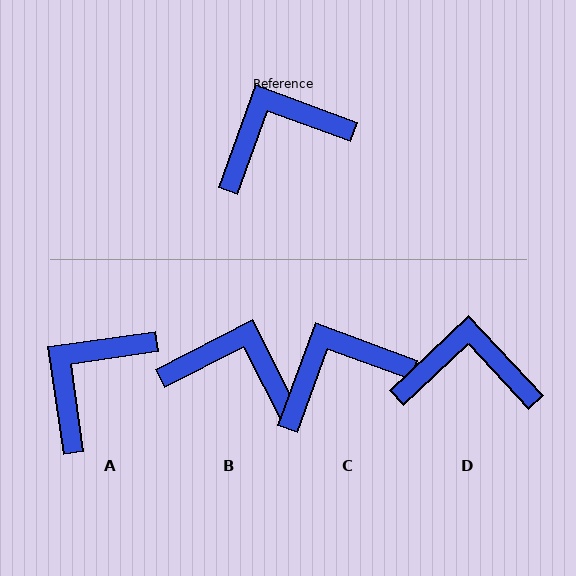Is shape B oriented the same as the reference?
No, it is off by about 43 degrees.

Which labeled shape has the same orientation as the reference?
C.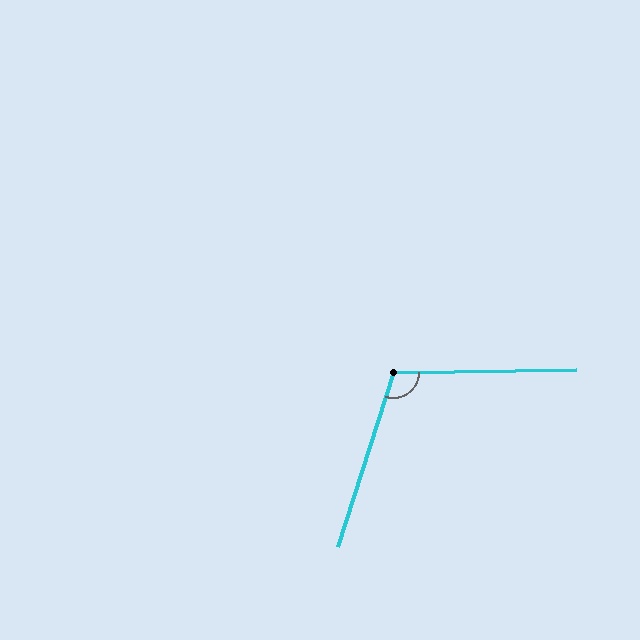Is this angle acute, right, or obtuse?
It is obtuse.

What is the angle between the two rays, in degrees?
Approximately 109 degrees.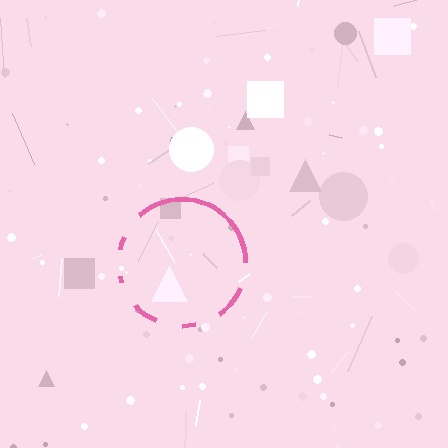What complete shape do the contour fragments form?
The contour fragments form a circle.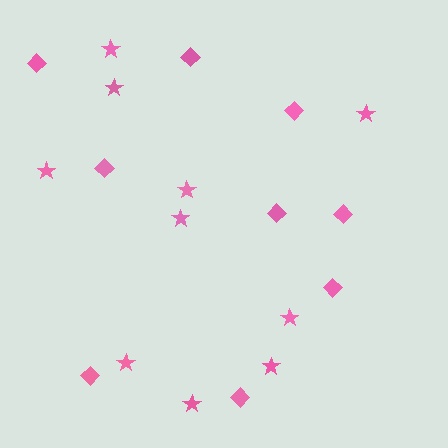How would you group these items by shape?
There are 2 groups: one group of stars (10) and one group of diamonds (9).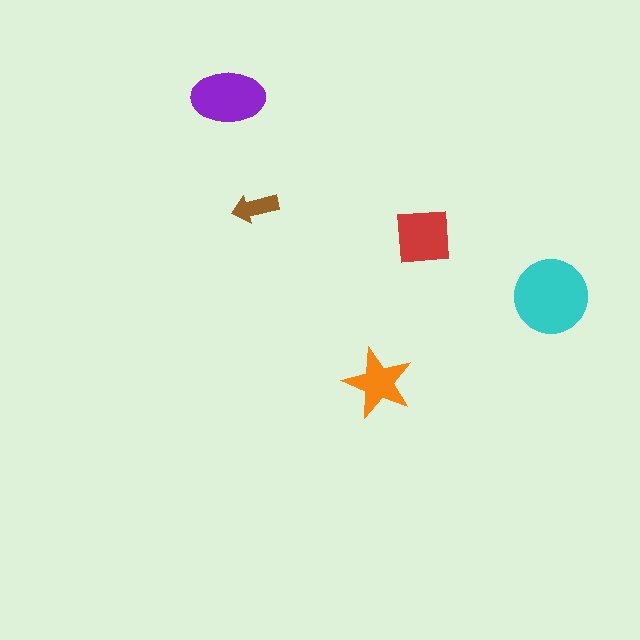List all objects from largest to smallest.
The cyan circle, the purple ellipse, the red square, the orange star, the brown arrow.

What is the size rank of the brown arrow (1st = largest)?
5th.